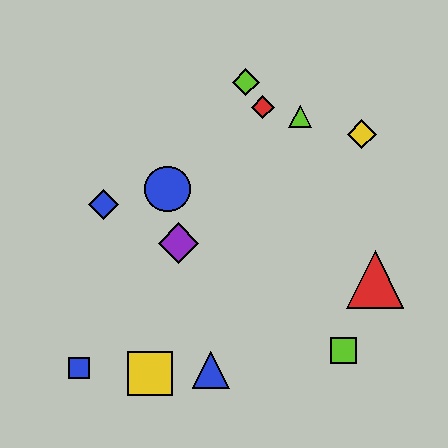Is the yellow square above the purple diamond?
No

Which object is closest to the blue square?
The yellow square is closest to the blue square.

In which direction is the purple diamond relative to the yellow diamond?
The purple diamond is to the left of the yellow diamond.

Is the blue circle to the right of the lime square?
No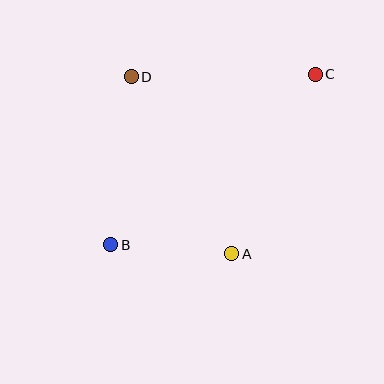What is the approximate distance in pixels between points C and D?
The distance between C and D is approximately 184 pixels.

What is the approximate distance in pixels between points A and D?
The distance between A and D is approximately 203 pixels.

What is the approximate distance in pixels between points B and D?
The distance between B and D is approximately 169 pixels.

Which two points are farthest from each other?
Points B and C are farthest from each other.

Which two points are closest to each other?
Points A and B are closest to each other.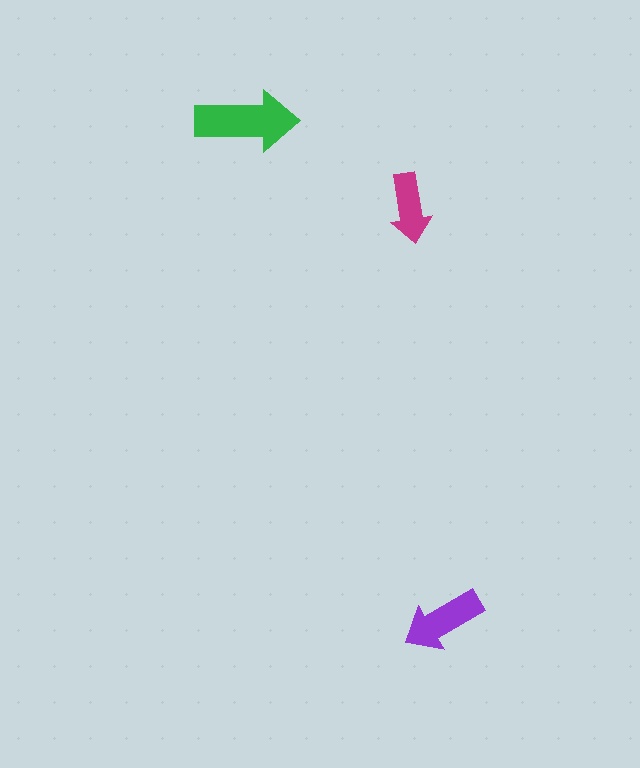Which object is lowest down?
The purple arrow is bottommost.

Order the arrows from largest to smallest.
the green one, the purple one, the magenta one.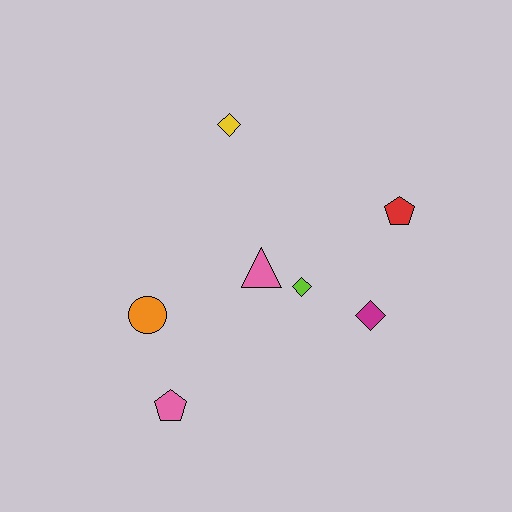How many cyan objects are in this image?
There are no cyan objects.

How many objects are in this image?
There are 7 objects.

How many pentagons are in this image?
There are 2 pentagons.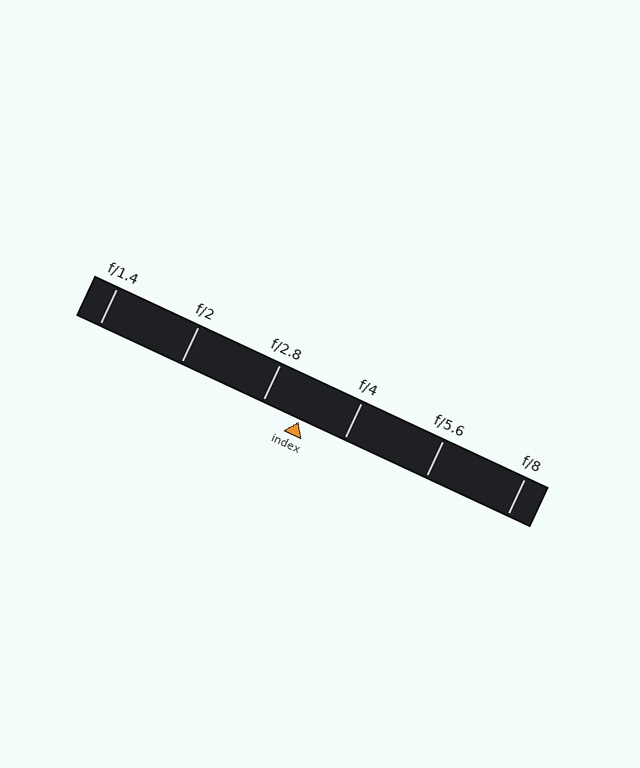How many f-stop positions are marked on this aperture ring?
There are 6 f-stop positions marked.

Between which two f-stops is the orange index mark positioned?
The index mark is between f/2.8 and f/4.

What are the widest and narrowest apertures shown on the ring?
The widest aperture shown is f/1.4 and the narrowest is f/8.